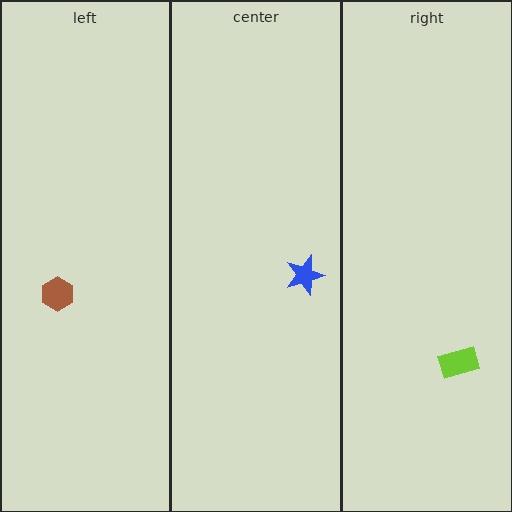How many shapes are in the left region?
1.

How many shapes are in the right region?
1.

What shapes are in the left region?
The brown hexagon.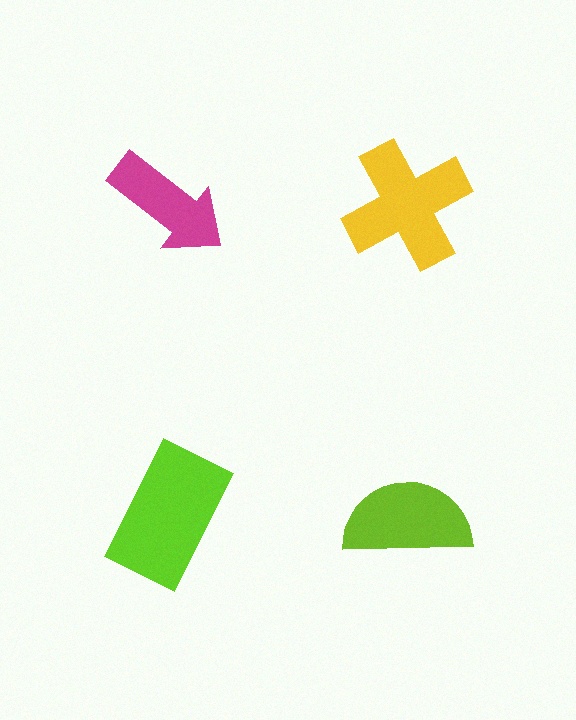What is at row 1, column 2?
A yellow cross.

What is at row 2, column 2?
A lime semicircle.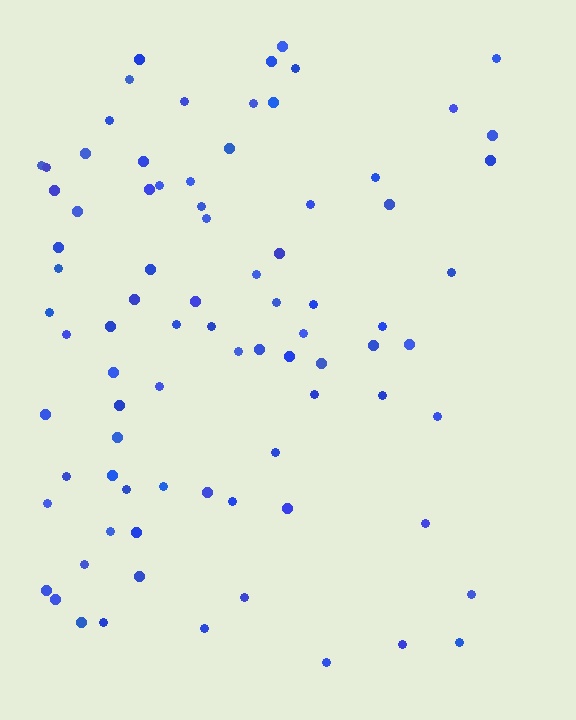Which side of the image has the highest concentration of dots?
The left.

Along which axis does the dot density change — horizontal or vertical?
Horizontal.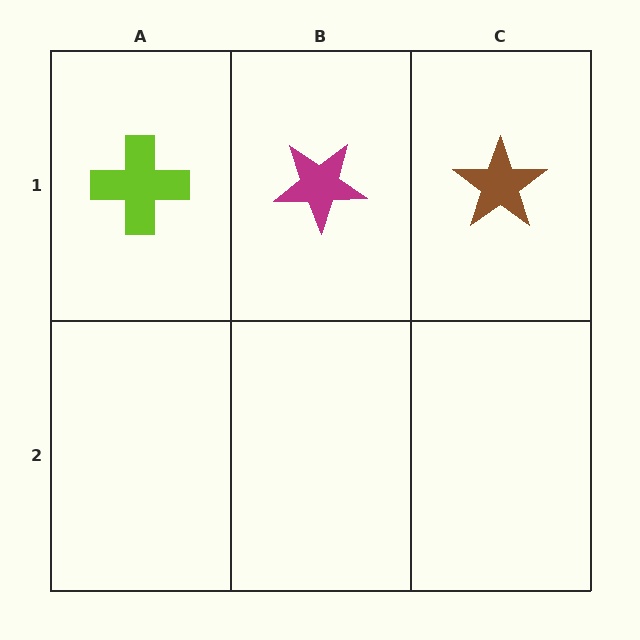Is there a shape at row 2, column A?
No, that cell is empty.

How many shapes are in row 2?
0 shapes.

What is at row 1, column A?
A lime cross.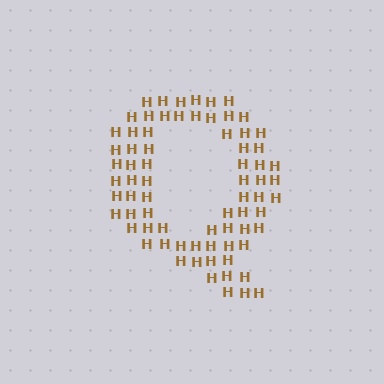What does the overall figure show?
The overall figure shows the letter Q.